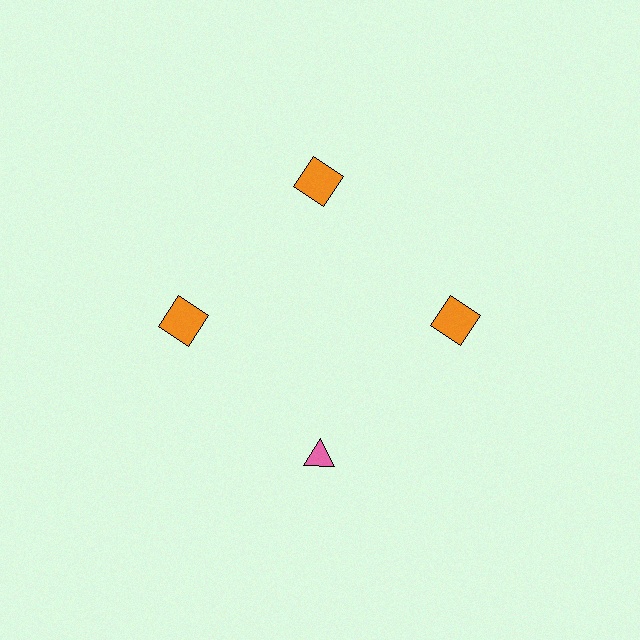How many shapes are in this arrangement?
There are 4 shapes arranged in a ring pattern.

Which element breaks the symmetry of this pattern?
The pink triangle at roughly the 6 o'clock position breaks the symmetry. All other shapes are orange squares.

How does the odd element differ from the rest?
It differs in both color (pink instead of orange) and shape (triangle instead of square).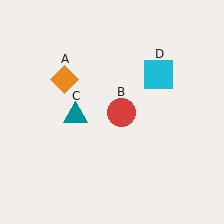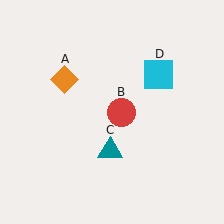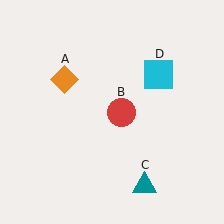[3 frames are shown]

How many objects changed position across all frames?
1 object changed position: teal triangle (object C).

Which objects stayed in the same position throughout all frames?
Orange diamond (object A) and red circle (object B) and cyan square (object D) remained stationary.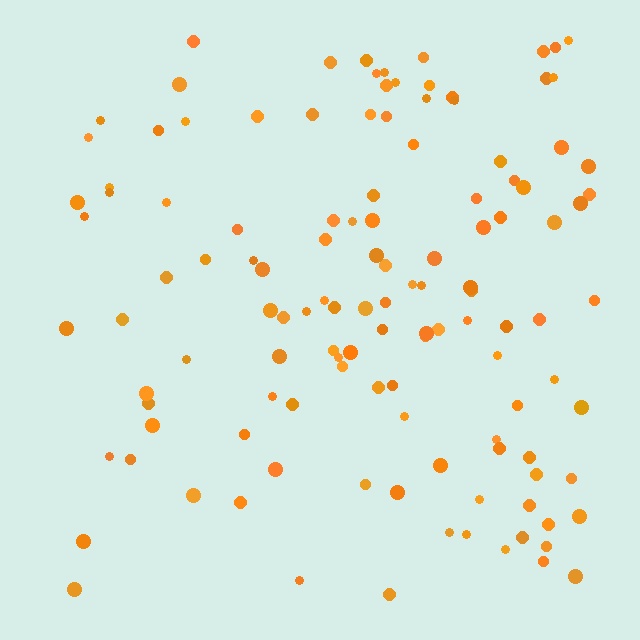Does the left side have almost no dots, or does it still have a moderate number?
Still a moderate number, just noticeably fewer than the right.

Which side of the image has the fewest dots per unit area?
The left.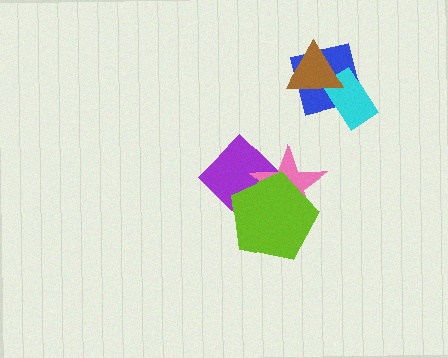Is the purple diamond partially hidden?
Yes, it is partially covered by another shape.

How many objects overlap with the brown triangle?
2 objects overlap with the brown triangle.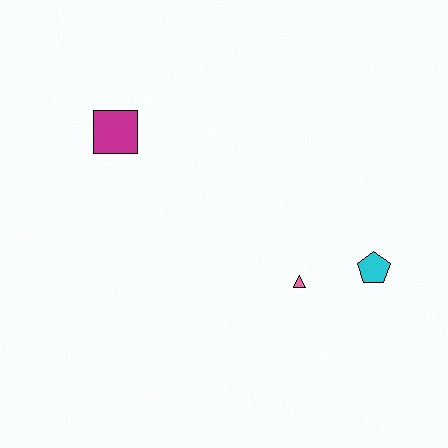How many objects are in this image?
There are 3 objects.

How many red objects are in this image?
There are no red objects.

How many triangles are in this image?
There is 1 triangle.